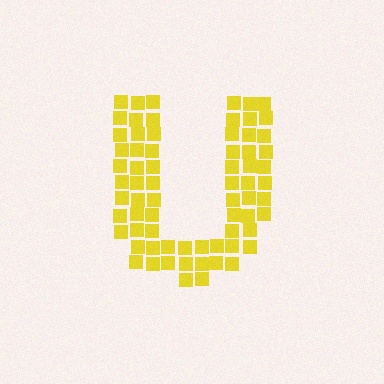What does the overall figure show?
The overall figure shows the letter U.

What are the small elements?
The small elements are squares.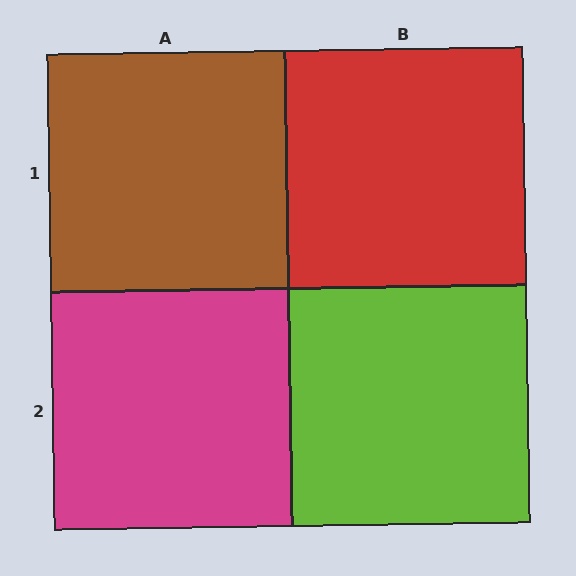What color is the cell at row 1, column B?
Red.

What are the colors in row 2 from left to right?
Magenta, lime.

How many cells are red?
1 cell is red.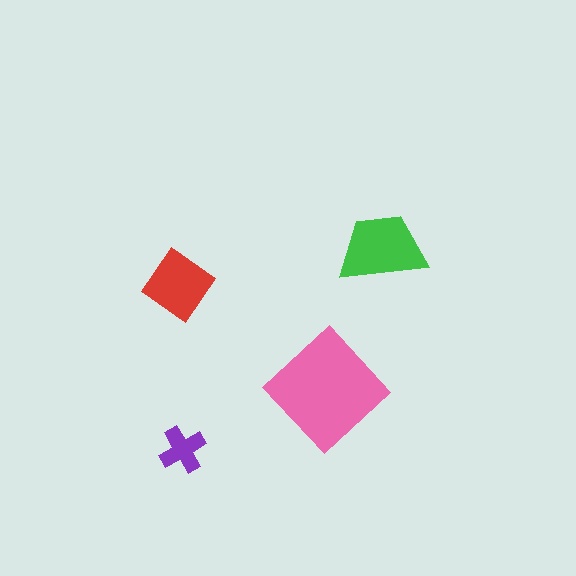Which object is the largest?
The pink diamond.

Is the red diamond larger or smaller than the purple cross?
Larger.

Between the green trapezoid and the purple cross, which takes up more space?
The green trapezoid.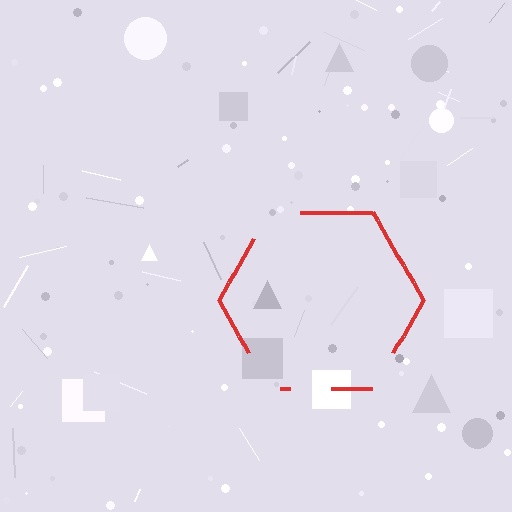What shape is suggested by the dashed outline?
The dashed outline suggests a hexagon.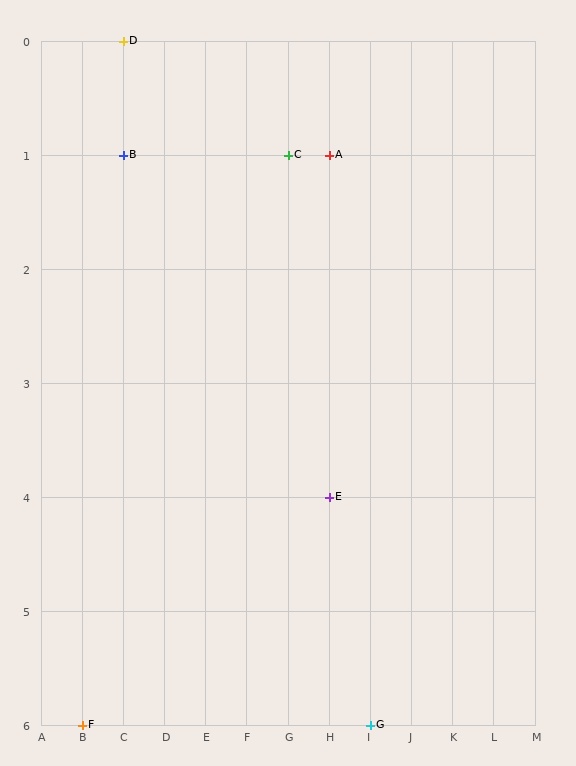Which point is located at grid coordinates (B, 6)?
Point F is at (B, 6).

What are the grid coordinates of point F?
Point F is at grid coordinates (B, 6).